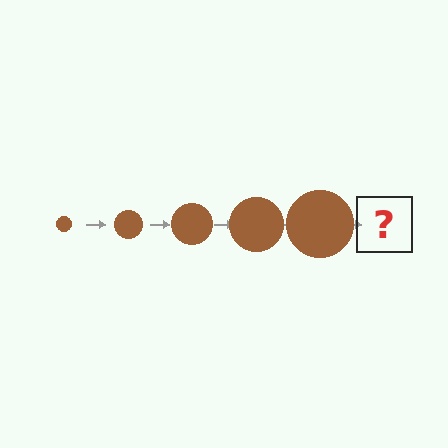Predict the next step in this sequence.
The next step is a brown circle, larger than the previous one.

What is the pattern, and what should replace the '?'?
The pattern is that the circle gets progressively larger each step. The '?' should be a brown circle, larger than the previous one.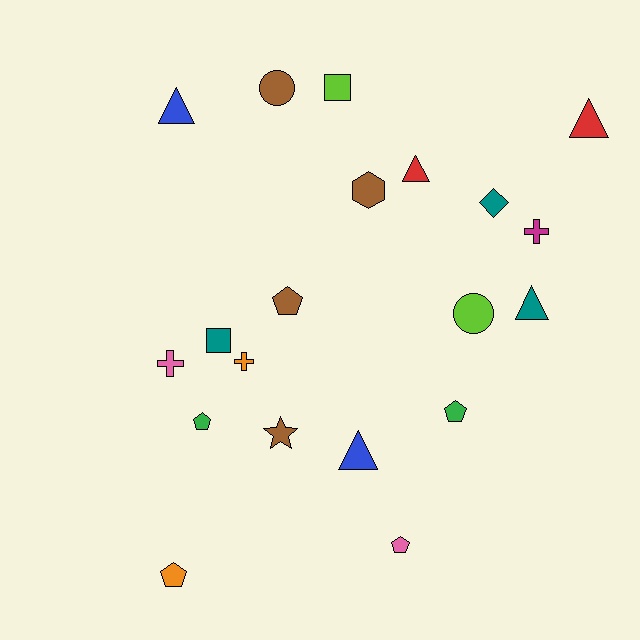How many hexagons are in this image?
There is 1 hexagon.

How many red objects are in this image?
There are 2 red objects.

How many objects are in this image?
There are 20 objects.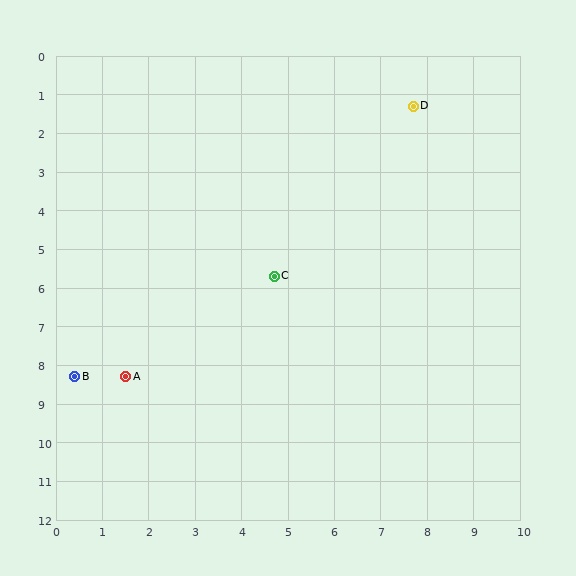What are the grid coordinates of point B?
Point B is at approximately (0.4, 8.3).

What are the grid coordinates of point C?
Point C is at approximately (4.7, 5.7).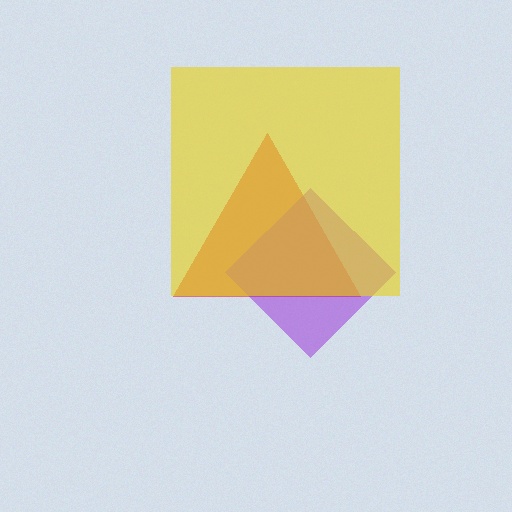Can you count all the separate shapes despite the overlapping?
Yes, there are 3 separate shapes.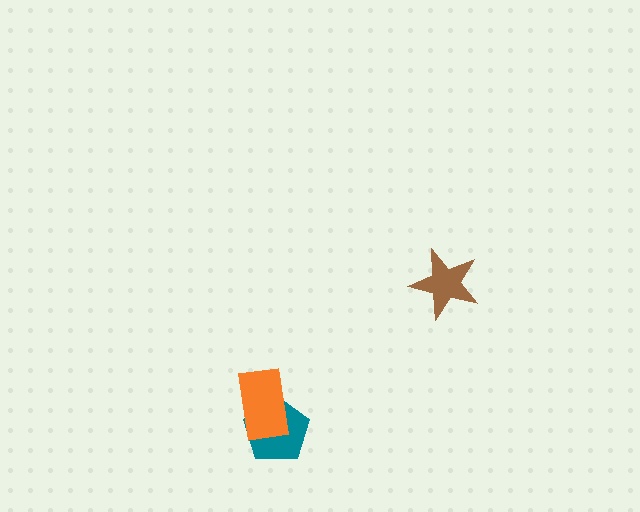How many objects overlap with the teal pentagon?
1 object overlaps with the teal pentagon.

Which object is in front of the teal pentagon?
The orange rectangle is in front of the teal pentagon.